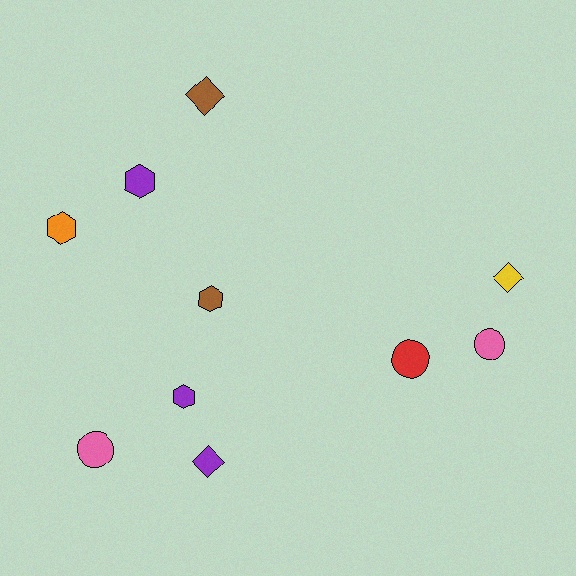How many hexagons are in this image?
There are 4 hexagons.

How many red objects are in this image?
There is 1 red object.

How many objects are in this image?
There are 10 objects.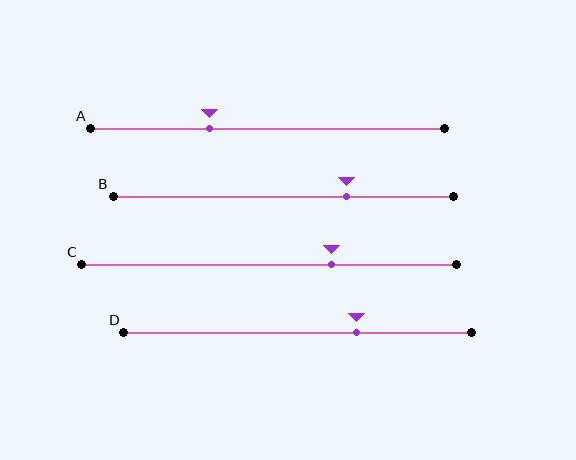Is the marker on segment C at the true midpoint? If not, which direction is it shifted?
No, the marker on segment C is shifted to the right by about 17% of the segment length.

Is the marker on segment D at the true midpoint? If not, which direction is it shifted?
No, the marker on segment D is shifted to the right by about 17% of the segment length.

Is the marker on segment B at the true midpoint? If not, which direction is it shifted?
No, the marker on segment B is shifted to the right by about 18% of the segment length.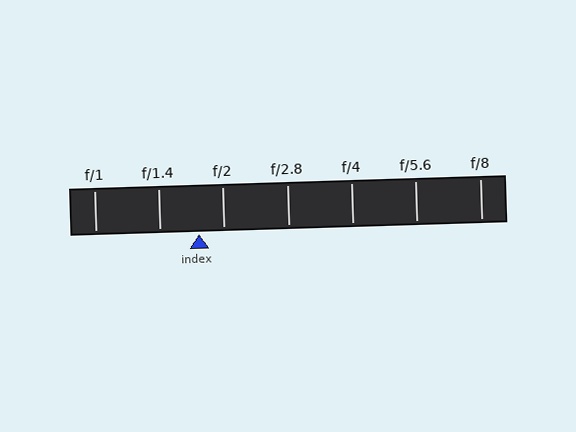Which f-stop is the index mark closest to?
The index mark is closest to f/2.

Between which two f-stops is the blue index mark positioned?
The index mark is between f/1.4 and f/2.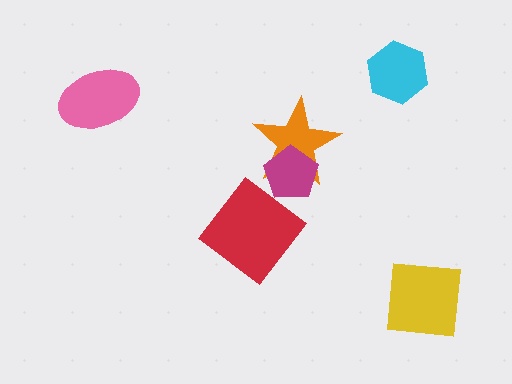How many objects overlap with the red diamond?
0 objects overlap with the red diamond.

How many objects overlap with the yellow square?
0 objects overlap with the yellow square.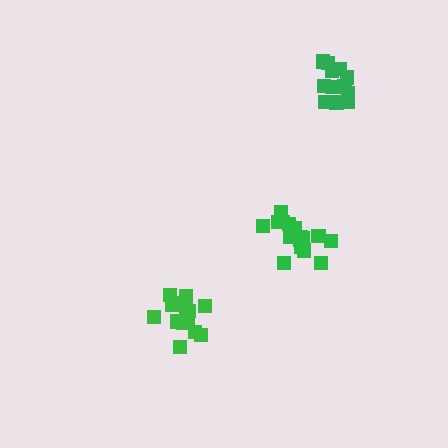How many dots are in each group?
Group 1: 15 dots, Group 2: 17 dots, Group 3: 12 dots (44 total).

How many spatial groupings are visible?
There are 3 spatial groupings.